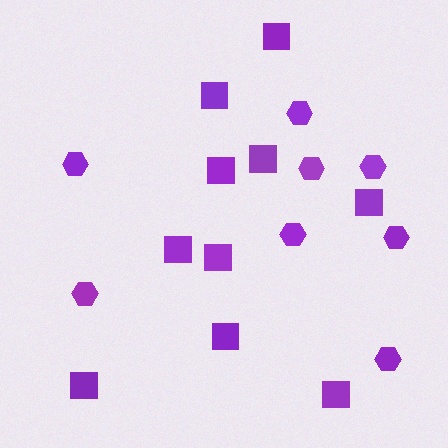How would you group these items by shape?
There are 2 groups: one group of hexagons (8) and one group of squares (10).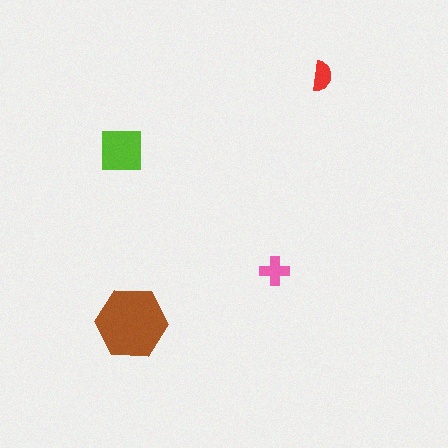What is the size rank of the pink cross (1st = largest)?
3rd.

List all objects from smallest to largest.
The red semicircle, the pink cross, the lime square, the brown hexagon.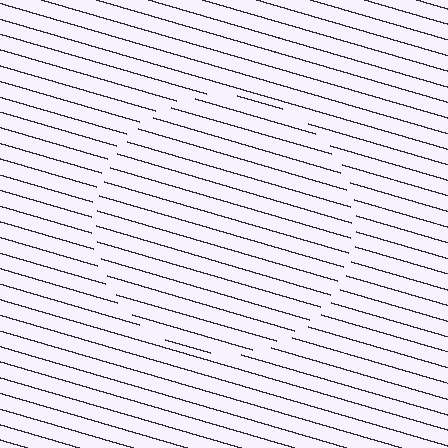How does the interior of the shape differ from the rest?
The interior of the shape contains the same grating, shifted by half a period — the contour is defined by the phase discontinuity where line-ends from the inner and outer gratings abut.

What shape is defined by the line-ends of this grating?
An illusory circle. The interior of the shape contains the same grating, shifted by half a period — the contour is defined by the phase discontinuity where line-ends from the inner and outer gratings abut.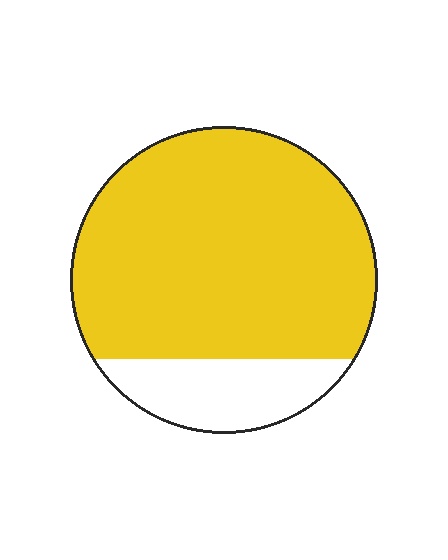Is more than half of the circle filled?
Yes.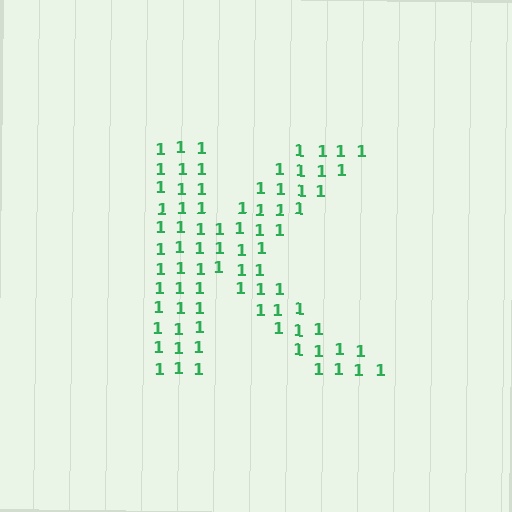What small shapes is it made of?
It is made of small digit 1's.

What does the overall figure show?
The overall figure shows the letter K.